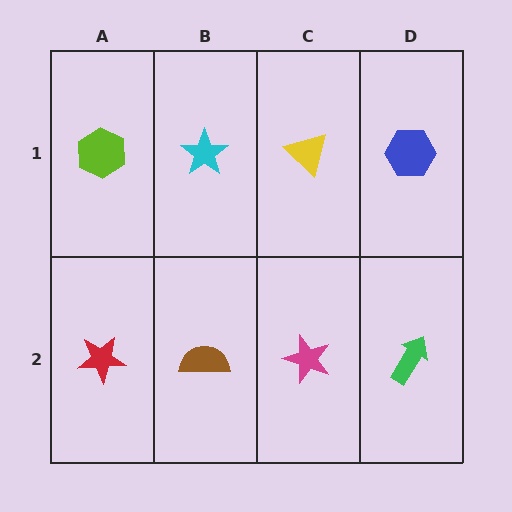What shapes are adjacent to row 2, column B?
A cyan star (row 1, column B), a red star (row 2, column A), a magenta star (row 2, column C).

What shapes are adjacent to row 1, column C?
A magenta star (row 2, column C), a cyan star (row 1, column B), a blue hexagon (row 1, column D).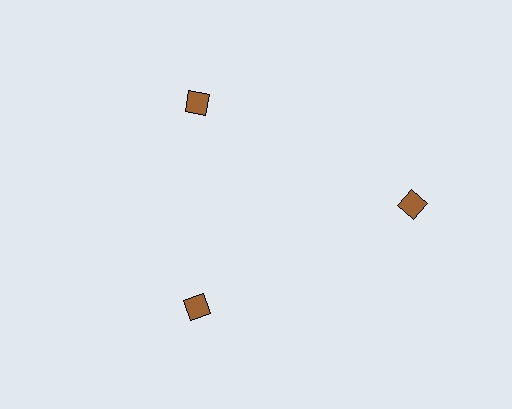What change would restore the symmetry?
The symmetry would be restored by moving it inward, back onto the ring so that all 3 diamonds sit at equal angles and equal distance from the center.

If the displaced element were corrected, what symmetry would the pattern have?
It would have 3-fold rotational symmetry — the pattern would map onto itself every 120 degrees.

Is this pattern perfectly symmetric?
No. The 3 brown diamonds are arranged in a ring, but one element near the 3 o'clock position is pushed outward from the center, breaking the 3-fold rotational symmetry.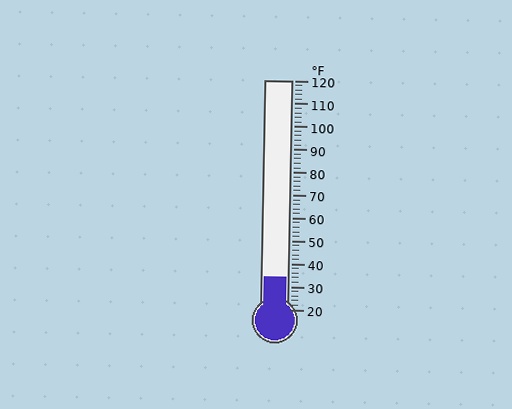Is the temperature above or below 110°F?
The temperature is below 110°F.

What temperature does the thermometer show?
The thermometer shows approximately 34°F.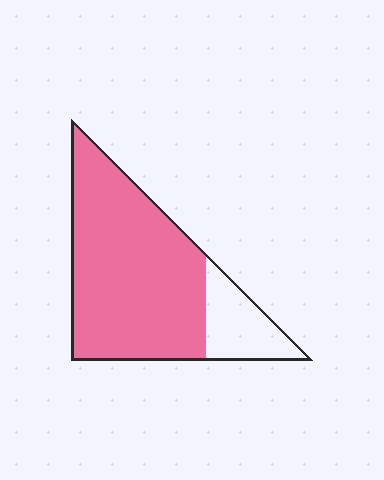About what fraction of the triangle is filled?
About four fifths (4/5).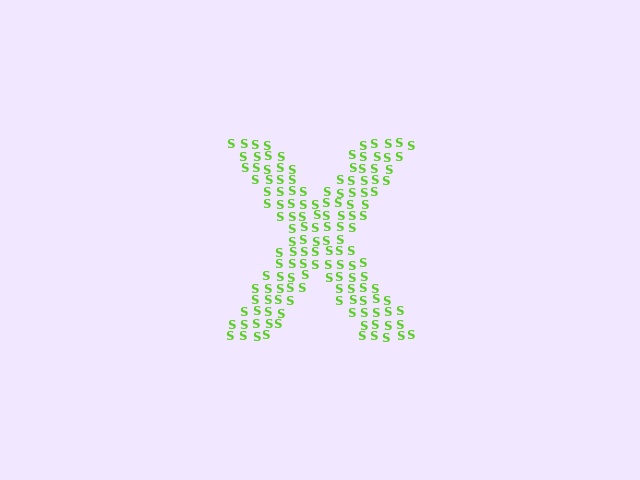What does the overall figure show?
The overall figure shows the letter X.